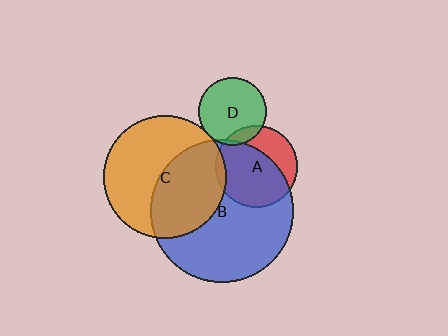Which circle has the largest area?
Circle B (blue).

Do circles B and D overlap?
Yes.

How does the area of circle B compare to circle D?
Approximately 4.4 times.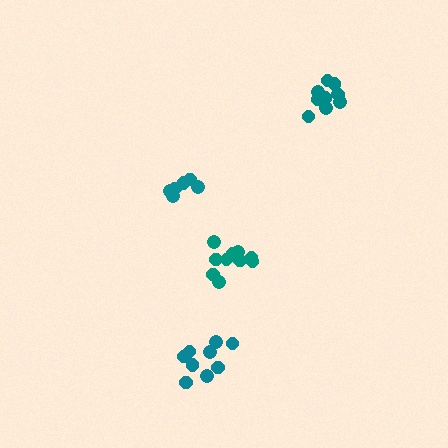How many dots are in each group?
Group 1: 9 dots, Group 2: 10 dots, Group 3: 9 dots, Group 4: 6 dots (34 total).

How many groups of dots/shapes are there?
There are 4 groups.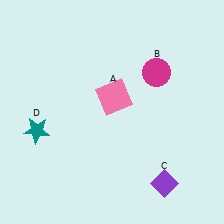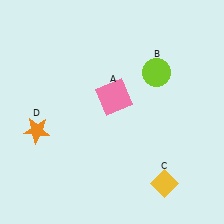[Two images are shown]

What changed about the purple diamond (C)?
In Image 1, C is purple. In Image 2, it changed to yellow.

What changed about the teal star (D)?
In Image 1, D is teal. In Image 2, it changed to orange.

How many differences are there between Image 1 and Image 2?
There are 3 differences between the two images.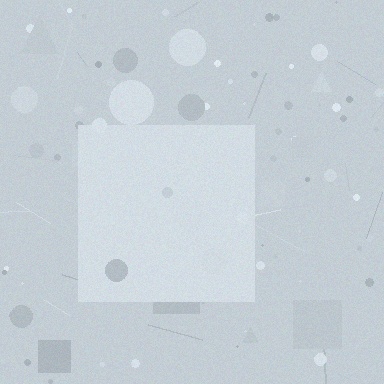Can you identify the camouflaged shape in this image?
The camouflaged shape is a square.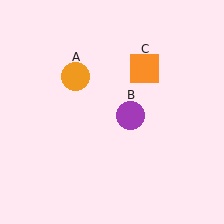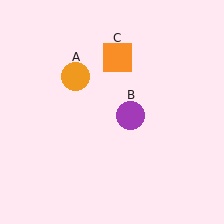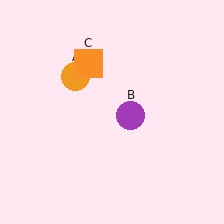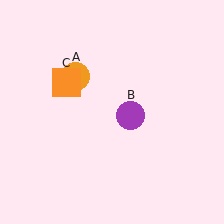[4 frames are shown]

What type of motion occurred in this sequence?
The orange square (object C) rotated counterclockwise around the center of the scene.